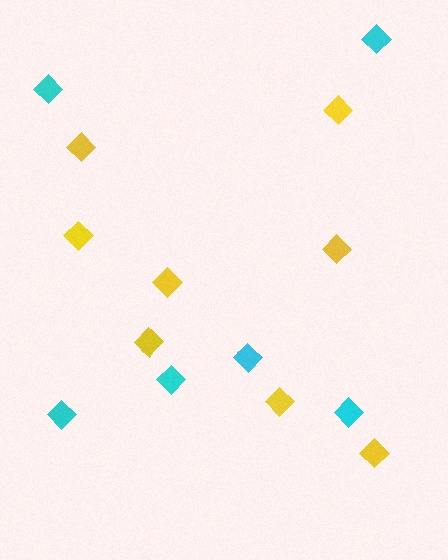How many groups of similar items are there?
There are 2 groups: one group of yellow diamonds (8) and one group of cyan diamonds (6).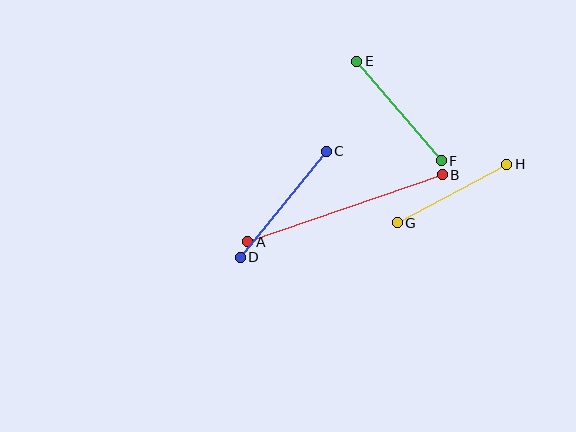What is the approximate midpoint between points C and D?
The midpoint is at approximately (283, 204) pixels.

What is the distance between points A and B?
The distance is approximately 206 pixels.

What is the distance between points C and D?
The distance is approximately 137 pixels.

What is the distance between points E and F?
The distance is approximately 131 pixels.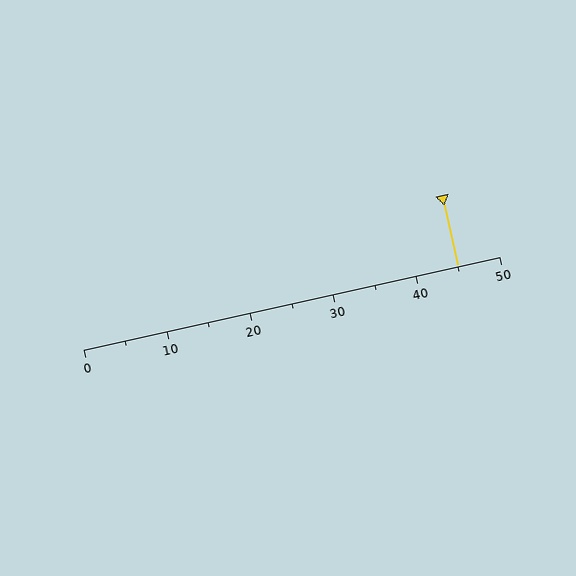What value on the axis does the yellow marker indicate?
The marker indicates approximately 45.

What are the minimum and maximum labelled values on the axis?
The axis runs from 0 to 50.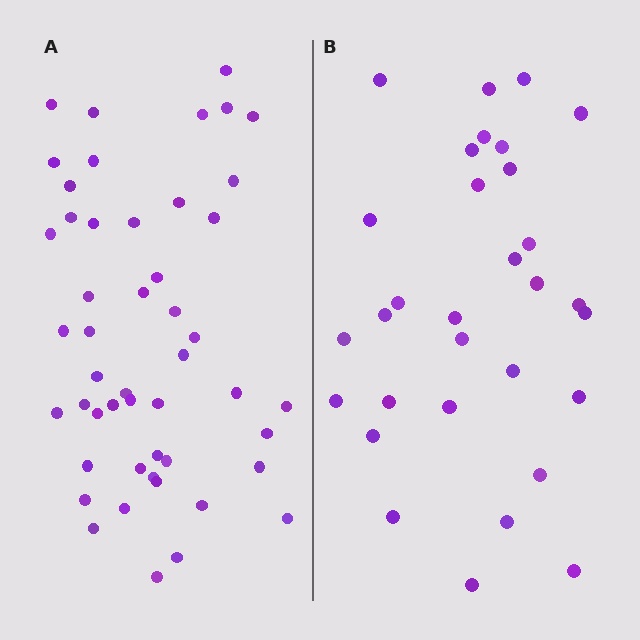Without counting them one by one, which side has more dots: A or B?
Region A (the left region) has more dots.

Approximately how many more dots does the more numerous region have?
Region A has approximately 20 more dots than region B.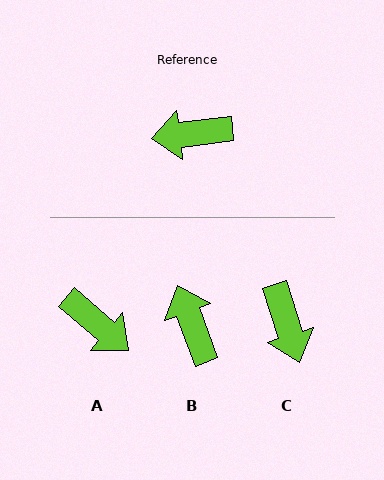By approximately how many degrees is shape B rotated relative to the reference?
Approximately 76 degrees clockwise.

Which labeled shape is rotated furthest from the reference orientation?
A, about 133 degrees away.